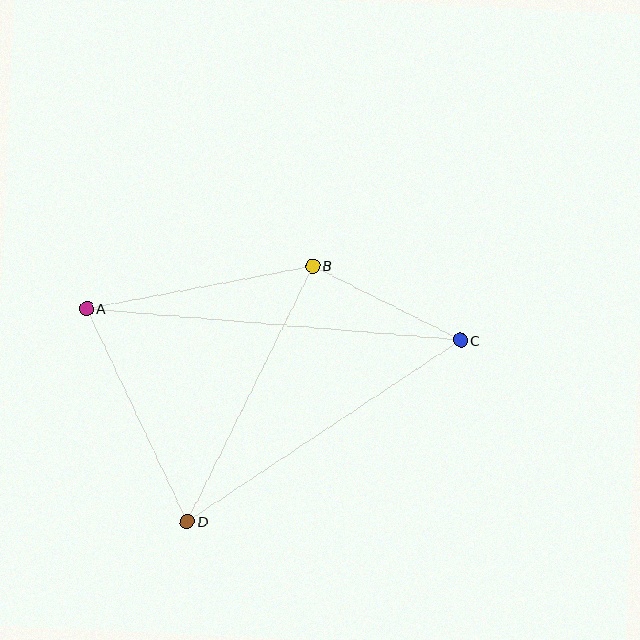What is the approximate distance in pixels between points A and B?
The distance between A and B is approximately 230 pixels.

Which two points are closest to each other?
Points B and C are closest to each other.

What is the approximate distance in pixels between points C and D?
The distance between C and D is approximately 328 pixels.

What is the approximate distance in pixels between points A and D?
The distance between A and D is approximately 236 pixels.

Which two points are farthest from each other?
Points A and C are farthest from each other.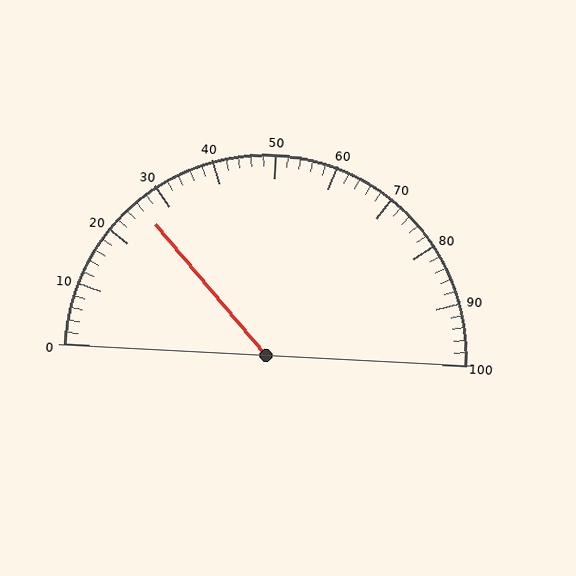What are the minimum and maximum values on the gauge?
The gauge ranges from 0 to 100.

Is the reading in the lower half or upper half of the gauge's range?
The reading is in the lower half of the range (0 to 100).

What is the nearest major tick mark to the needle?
The nearest major tick mark is 30.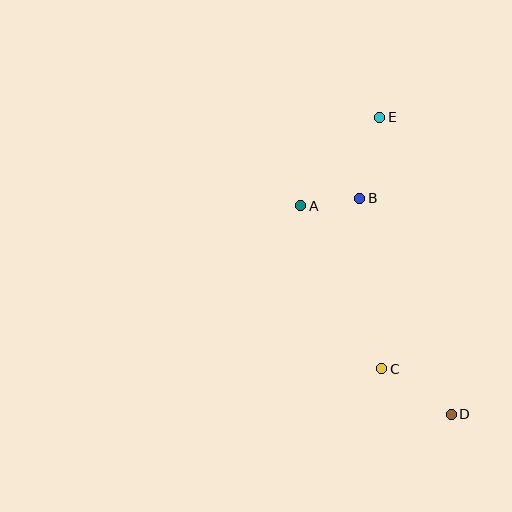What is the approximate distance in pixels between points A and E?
The distance between A and E is approximately 119 pixels.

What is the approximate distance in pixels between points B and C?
The distance between B and C is approximately 172 pixels.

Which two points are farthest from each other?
Points D and E are farthest from each other.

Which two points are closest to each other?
Points A and B are closest to each other.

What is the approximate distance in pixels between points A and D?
The distance between A and D is approximately 257 pixels.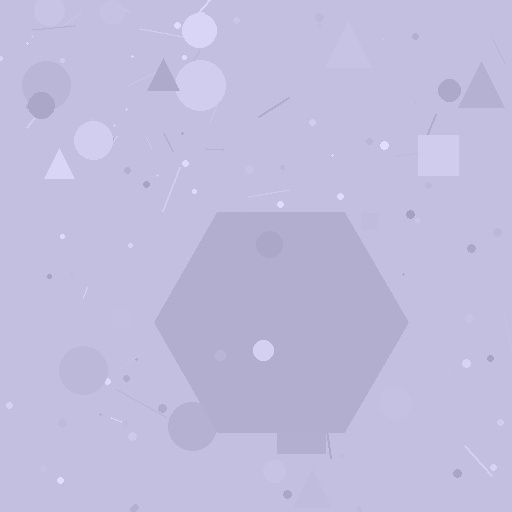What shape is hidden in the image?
A hexagon is hidden in the image.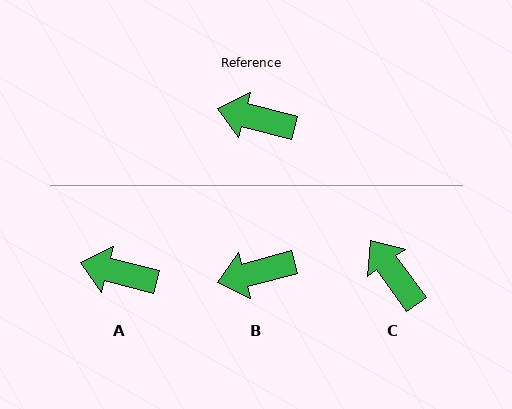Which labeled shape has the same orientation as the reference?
A.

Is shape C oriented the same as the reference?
No, it is off by about 39 degrees.